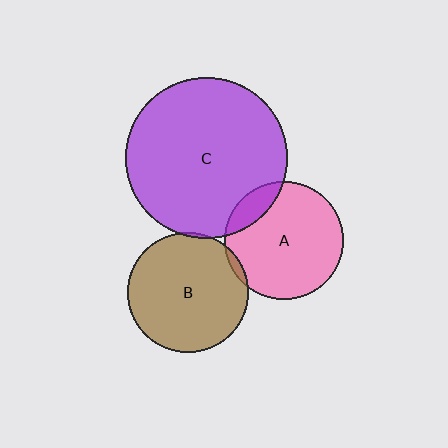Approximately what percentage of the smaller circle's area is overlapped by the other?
Approximately 5%.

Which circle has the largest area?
Circle C (purple).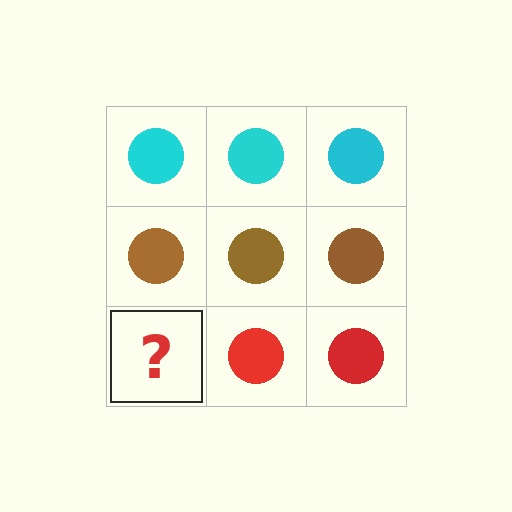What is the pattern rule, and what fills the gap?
The rule is that each row has a consistent color. The gap should be filled with a red circle.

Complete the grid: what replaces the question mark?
The question mark should be replaced with a red circle.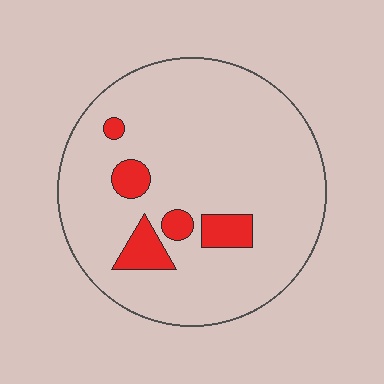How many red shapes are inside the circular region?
5.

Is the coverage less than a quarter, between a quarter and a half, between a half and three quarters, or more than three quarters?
Less than a quarter.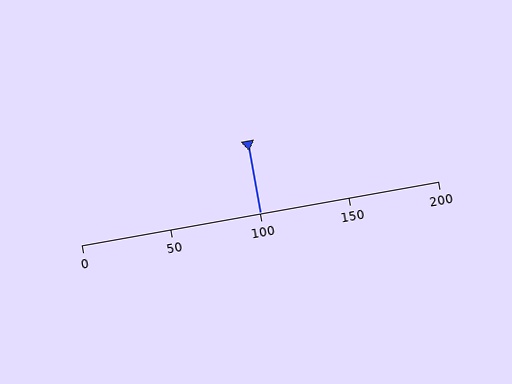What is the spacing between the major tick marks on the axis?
The major ticks are spaced 50 apart.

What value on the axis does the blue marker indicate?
The marker indicates approximately 100.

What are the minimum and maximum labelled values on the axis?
The axis runs from 0 to 200.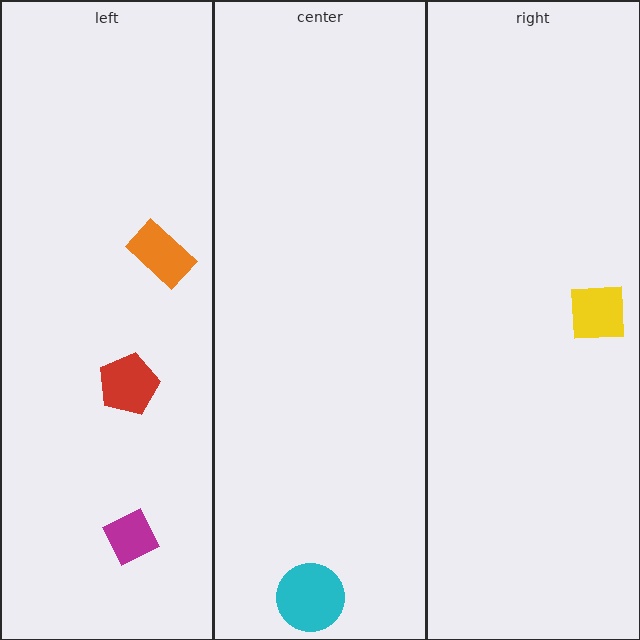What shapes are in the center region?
The cyan circle.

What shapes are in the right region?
The yellow square.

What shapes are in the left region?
The red pentagon, the magenta diamond, the orange rectangle.